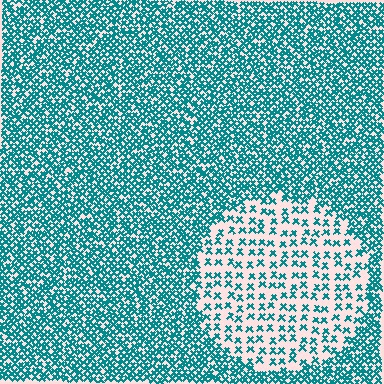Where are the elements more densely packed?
The elements are more densely packed outside the circle boundary.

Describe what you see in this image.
The image contains small teal elements arranged at two different densities. A circle-shaped region is visible where the elements are less densely packed than the surrounding area.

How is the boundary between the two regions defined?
The boundary is defined by a change in element density (approximately 2.6x ratio). All elements are the same color, size, and shape.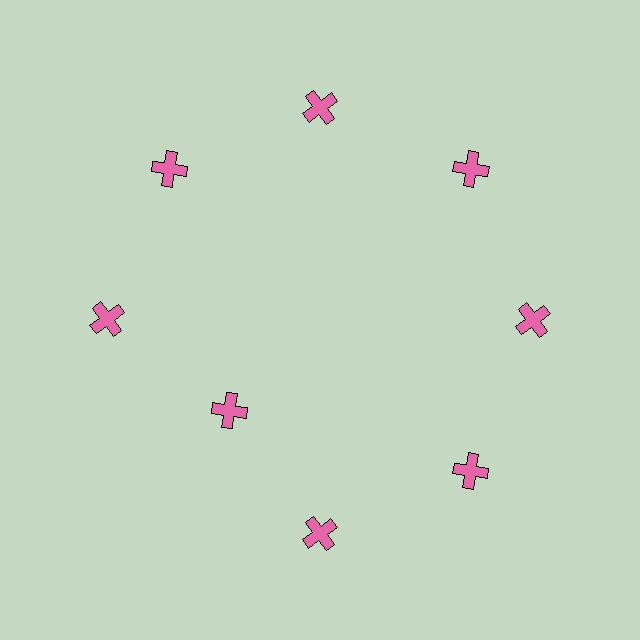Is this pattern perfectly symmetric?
No. The 8 pink crosses are arranged in a ring, but one element near the 8 o'clock position is pulled inward toward the center, breaking the 8-fold rotational symmetry.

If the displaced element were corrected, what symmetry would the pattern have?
It would have 8-fold rotational symmetry — the pattern would map onto itself every 45 degrees.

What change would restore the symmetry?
The symmetry would be restored by moving it outward, back onto the ring so that all 8 crosses sit at equal angles and equal distance from the center.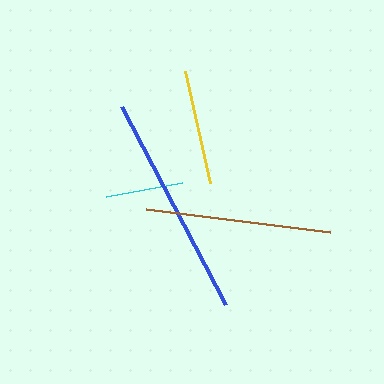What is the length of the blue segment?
The blue segment is approximately 225 pixels long.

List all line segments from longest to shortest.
From longest to shortest: blue, brown, yellow, cyan.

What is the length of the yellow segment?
The yellow segment is approximately 115 pixels long.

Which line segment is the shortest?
The cyan line is the shortest at approximately 77 pixels.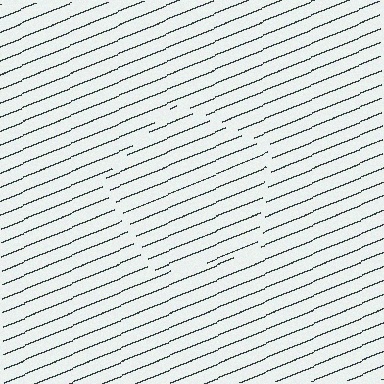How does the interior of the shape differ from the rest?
The interior of the shape contains the same grating, shifted by half a period — the contour is defined by the phase discontinuity where line-ends from the inner and outer gratings abut.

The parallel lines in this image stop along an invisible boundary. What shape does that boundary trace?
An illusory pentagon. The interior of the shape contains the same grating, shifted by half a period — the contour is defined by the phase discontinuity where line-ends from the inner and outer gratings abut.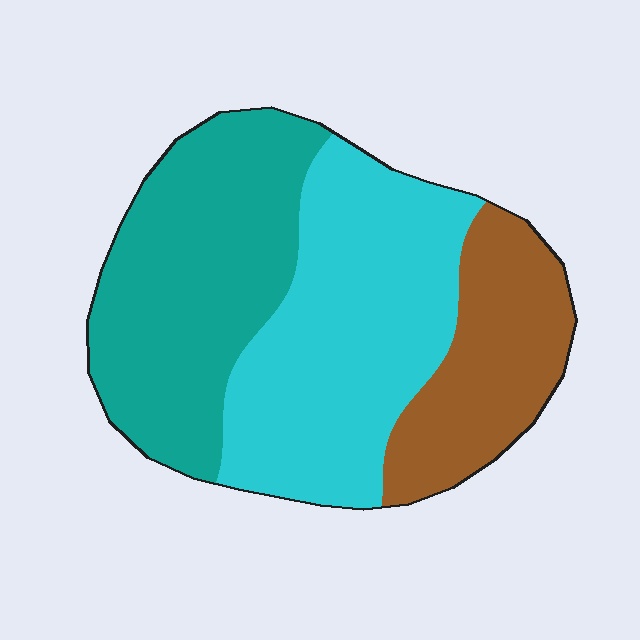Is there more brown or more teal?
Teal.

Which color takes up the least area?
Brown, at roughly 20%.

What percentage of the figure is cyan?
Cyan covers around 40% of the figure.